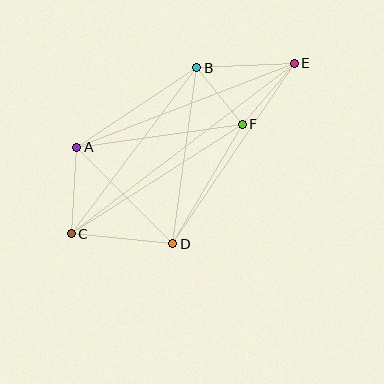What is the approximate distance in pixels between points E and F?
The distance between E and F is approximately 80 pixels.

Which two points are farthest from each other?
Points C and E are farthest from each other.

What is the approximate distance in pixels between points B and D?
The distance between B and D is approximately 178 pixels.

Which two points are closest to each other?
Points B and F are closest to each other.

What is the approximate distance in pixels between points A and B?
The distance between A and B is approximately 144 pixels.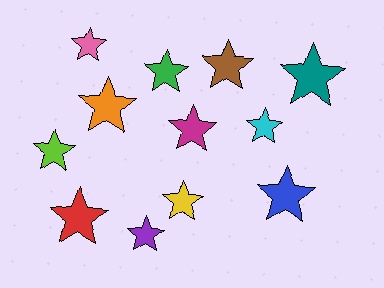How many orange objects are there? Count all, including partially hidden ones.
There is 1 orange object.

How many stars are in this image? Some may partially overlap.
There are 12 stars.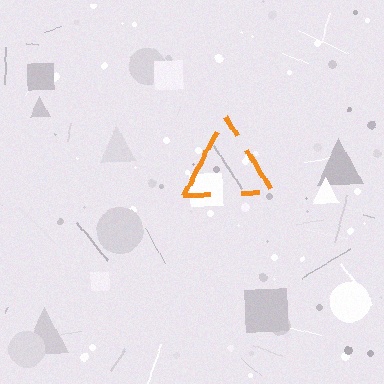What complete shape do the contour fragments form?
The contour fragments form a triangle.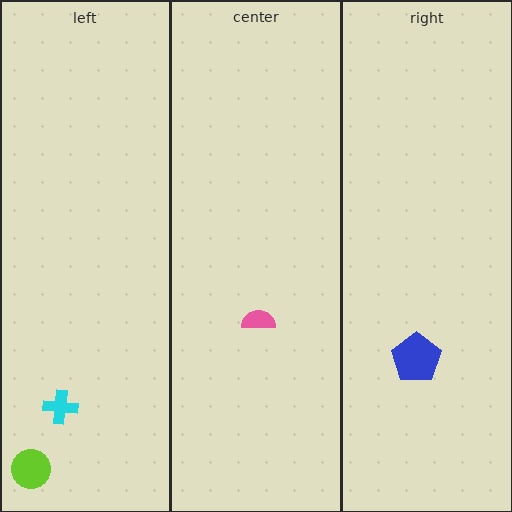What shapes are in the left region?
The cyan cross, the lime circle.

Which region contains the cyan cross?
The left region.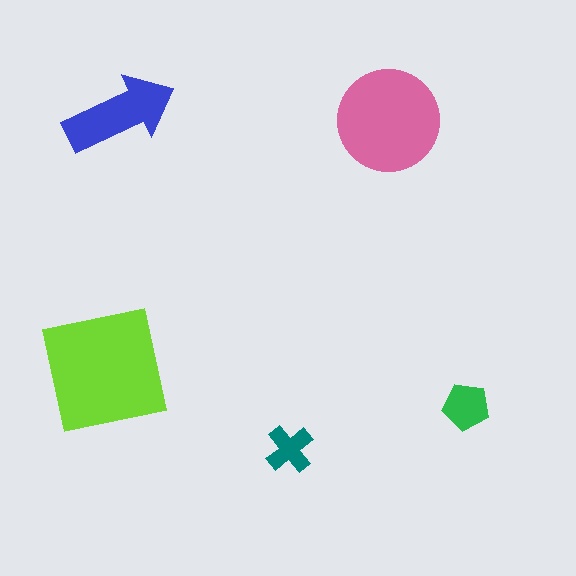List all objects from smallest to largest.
The teal cross, the green pentagon, the blue arrow, the pink circle, the lime square.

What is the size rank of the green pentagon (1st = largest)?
4th.